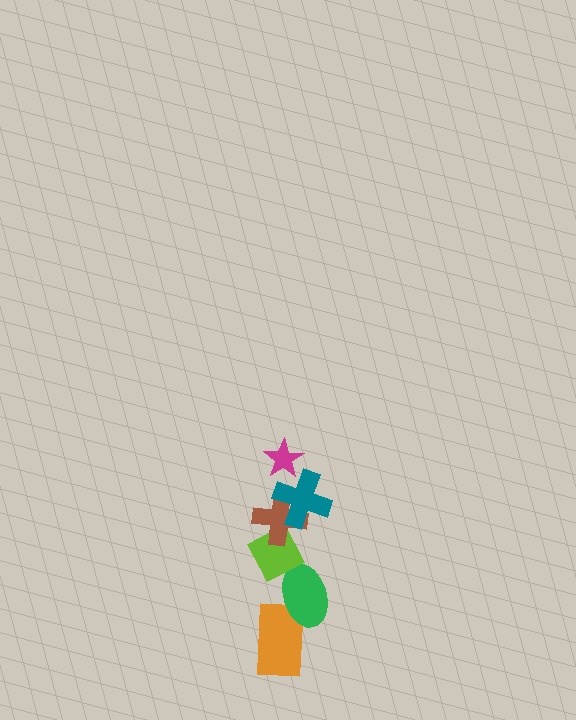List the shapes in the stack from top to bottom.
From top to bottom: the magenta star, the teal cross, the brown cross, the lime diamond, the green ellipse, the orange rectangle.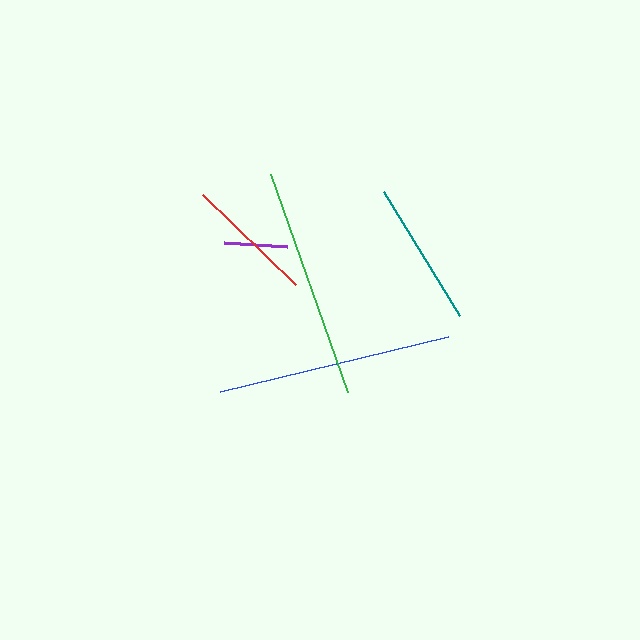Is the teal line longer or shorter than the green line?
The green line is longer than the teal line.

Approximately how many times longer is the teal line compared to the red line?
The teal line is approximately 1.1 times the length of the red line.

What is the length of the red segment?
The red segment is approximately 129 pixels long.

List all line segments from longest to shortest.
From longest to shortest: blue, green, teal, red, purple.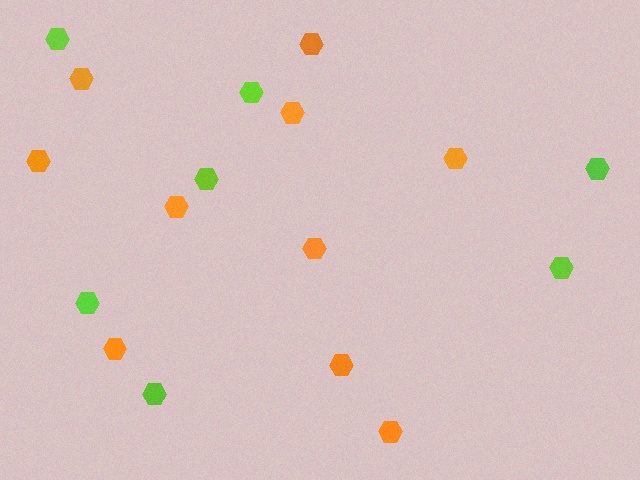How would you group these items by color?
There are 2 groups: one group of orange hexagons (10) and one group of lime hexagons (7).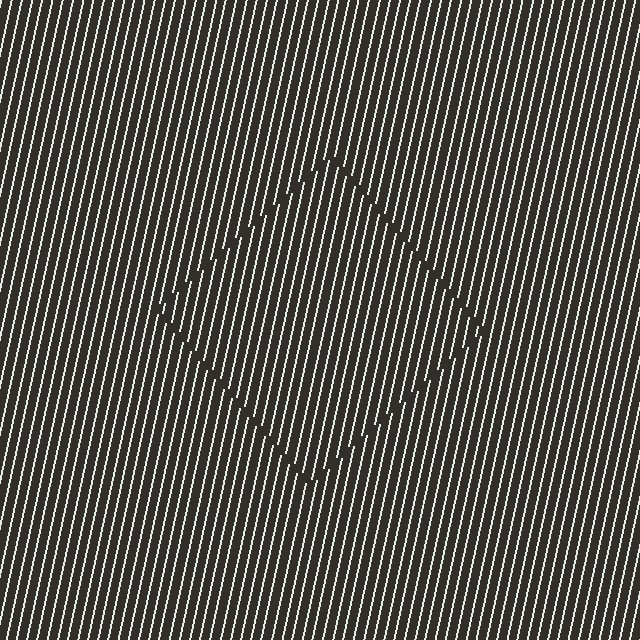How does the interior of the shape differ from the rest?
The interior of the shape contains the same grating, shifted by half a period — the contour is defined by the phase discontinuity where line-ends from the inner and outer gratings abut.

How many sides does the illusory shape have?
4 sides — the line-ends trace a square.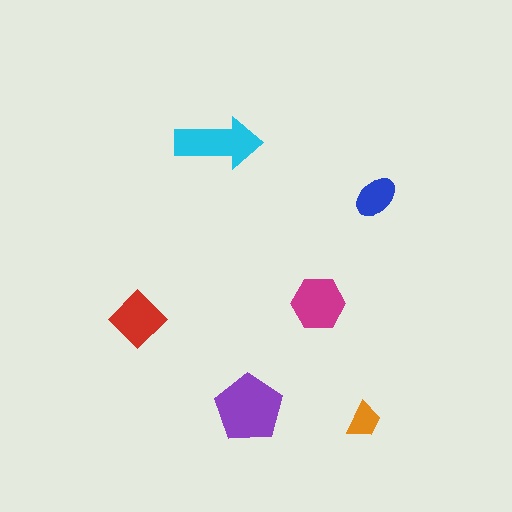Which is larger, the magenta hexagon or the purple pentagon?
The purple pentagon.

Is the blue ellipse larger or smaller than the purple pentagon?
Smaller.